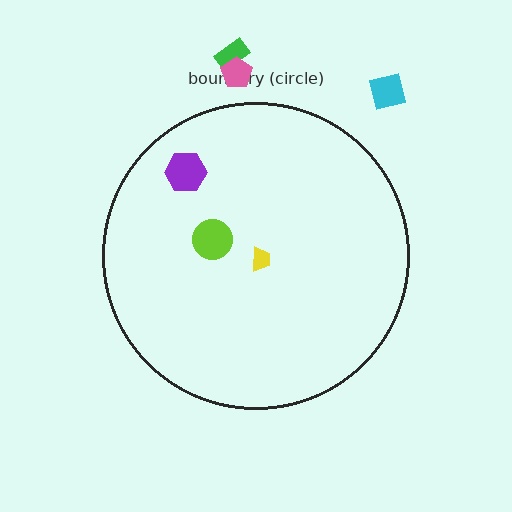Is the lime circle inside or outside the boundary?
Inside.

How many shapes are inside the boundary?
3 inside, 3 outside.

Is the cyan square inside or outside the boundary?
Outside.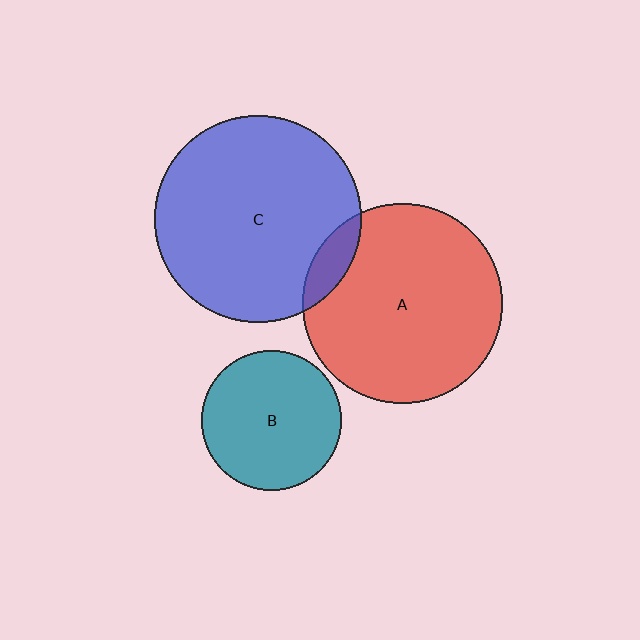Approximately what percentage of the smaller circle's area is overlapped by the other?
Approximately 10%.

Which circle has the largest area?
Circle C (blue).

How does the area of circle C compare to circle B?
Approximately 2.2 times.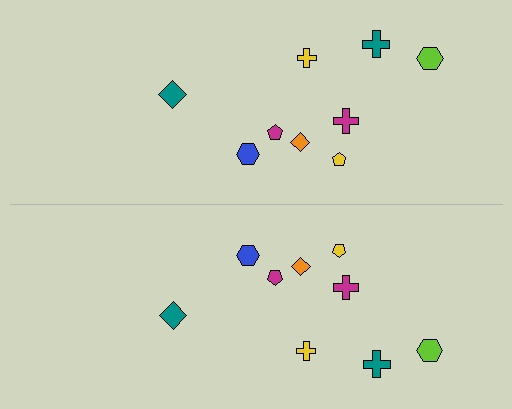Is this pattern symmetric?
Yes, this pattern has bilateral (reflection) symmetry.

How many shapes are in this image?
There are 18 shapes in this image.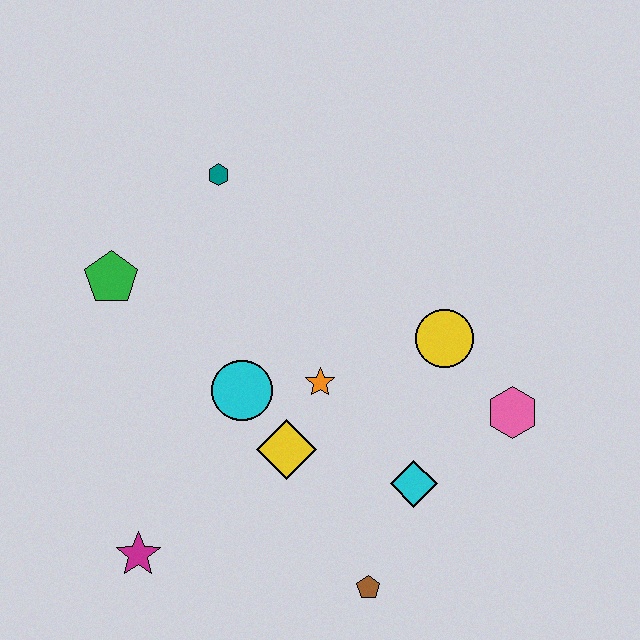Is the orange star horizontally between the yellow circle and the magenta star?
Yes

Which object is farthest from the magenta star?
The pink hexagon is farthest from the magenta star.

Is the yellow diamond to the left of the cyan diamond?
Yes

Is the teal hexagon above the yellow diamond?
Yes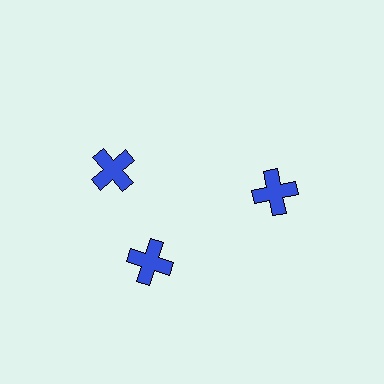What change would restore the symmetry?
The symmetry would be restored by rotating it back into even spacing with its neighbors so that all 3 crosses sit at equal angles and equal distance from the center.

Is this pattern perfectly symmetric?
No. The 3 blue crosses are arranged in a ring, but one element near the 11 o'clock position is rotated out of alignment along the ring, breaking the 3-fold rotational symmetry.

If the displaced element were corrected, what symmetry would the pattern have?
It would have 3-fold rotational symmetry — the pattern would map onto itself every 120 degrees.